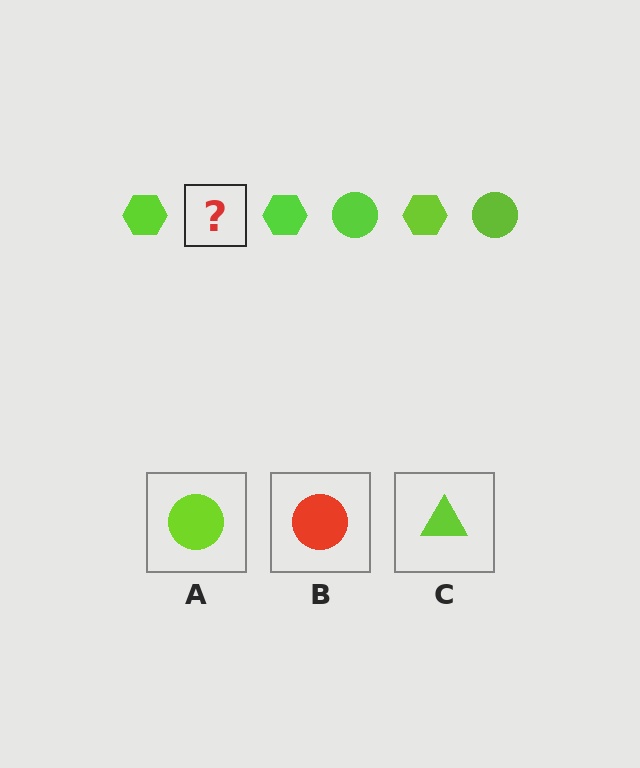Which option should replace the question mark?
Option A.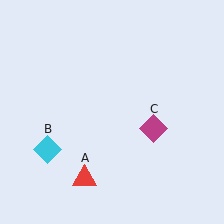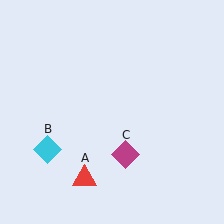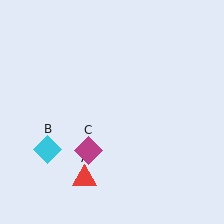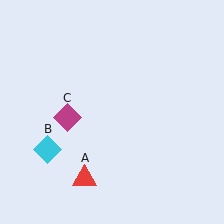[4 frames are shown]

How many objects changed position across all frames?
1 object changed position: magenta diamond (object C).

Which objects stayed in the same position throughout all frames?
Red triangle (object A) and cyan diamond (object B) remained stationary.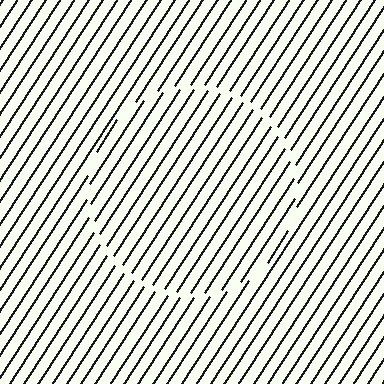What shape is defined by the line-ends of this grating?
An illusory circle. The interior of the shape contains the same grating, shifted by half a period — the contour is defined by the phase discontinuity where line-ends from the inner and outer gratings abut.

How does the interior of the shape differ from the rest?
The interior of the shape contains the same grating, shifted by half a period — the contour is defined by the phase discontinuity where line-ends from the inner and outer gratings abut.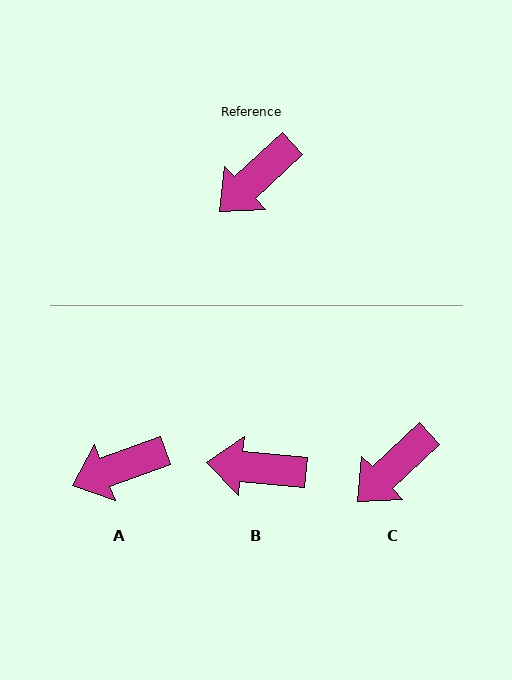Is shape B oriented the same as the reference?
No, it is off by about 49 degrees.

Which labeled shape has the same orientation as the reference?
C.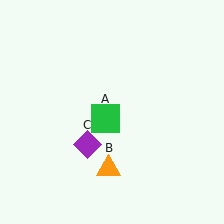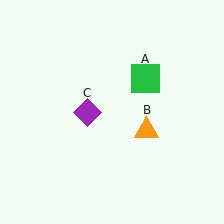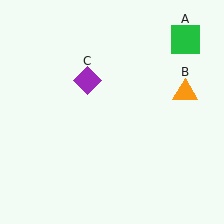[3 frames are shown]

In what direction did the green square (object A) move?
The green square (object A) moved up and to the right.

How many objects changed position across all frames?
3 objects changed position: green square (object A), orange triangle (object B), purple diamond (object C).